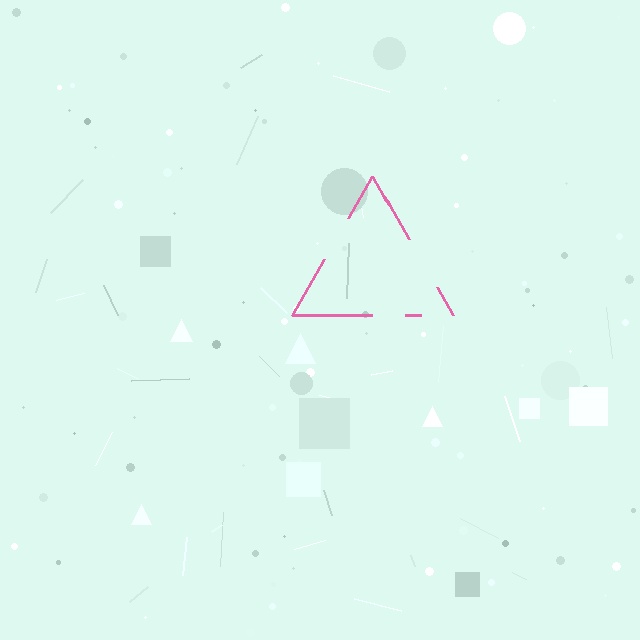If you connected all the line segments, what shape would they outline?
They would outline a triangle.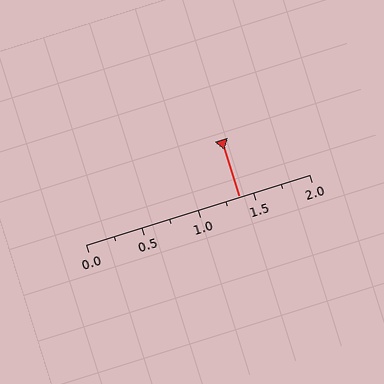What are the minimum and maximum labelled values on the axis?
The axis runs from 0.0 to 2.0.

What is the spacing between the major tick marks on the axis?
The major ticks are spaced 0.5 apart.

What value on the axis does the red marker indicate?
The marker indicates approximately 1.38.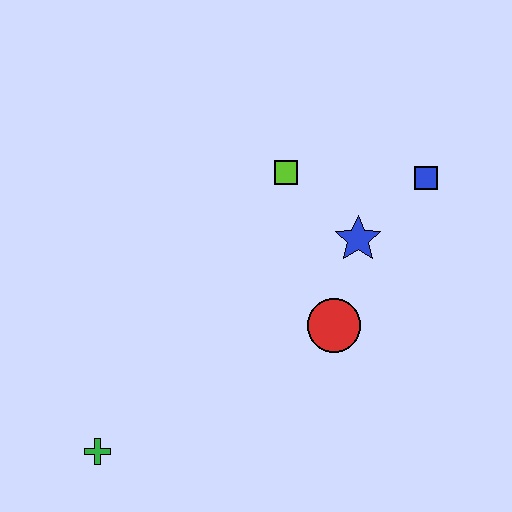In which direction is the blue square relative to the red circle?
The blue square is above the red circle.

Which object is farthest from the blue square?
The green cross is farthest from the blue square.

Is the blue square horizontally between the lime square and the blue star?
No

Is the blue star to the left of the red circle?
No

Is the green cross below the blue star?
Yes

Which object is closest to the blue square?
The blue star is closest to the blue square.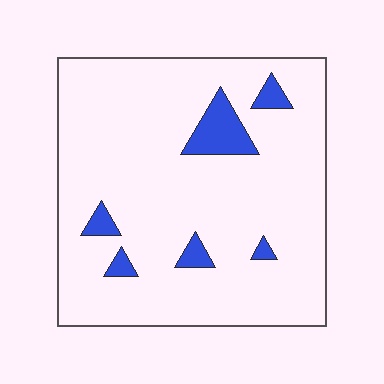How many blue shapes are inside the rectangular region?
6.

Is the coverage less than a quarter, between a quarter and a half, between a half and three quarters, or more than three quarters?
Less than a quarter.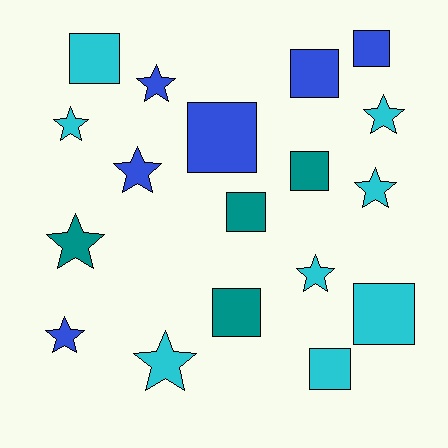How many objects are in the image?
There are 18 objects.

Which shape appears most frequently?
Square, with 9 objects.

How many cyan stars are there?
There are 5 cyan stars.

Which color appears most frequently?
Cyan, with 8 objects.